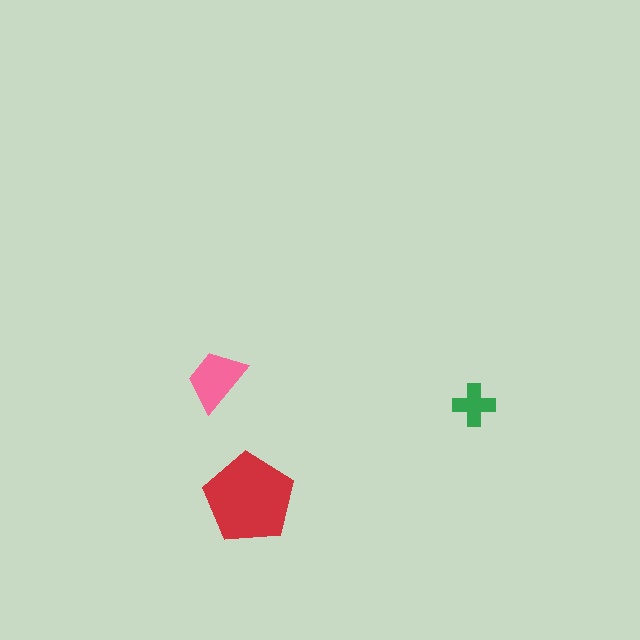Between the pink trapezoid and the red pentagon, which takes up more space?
The red pentagon.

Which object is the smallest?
The green cross.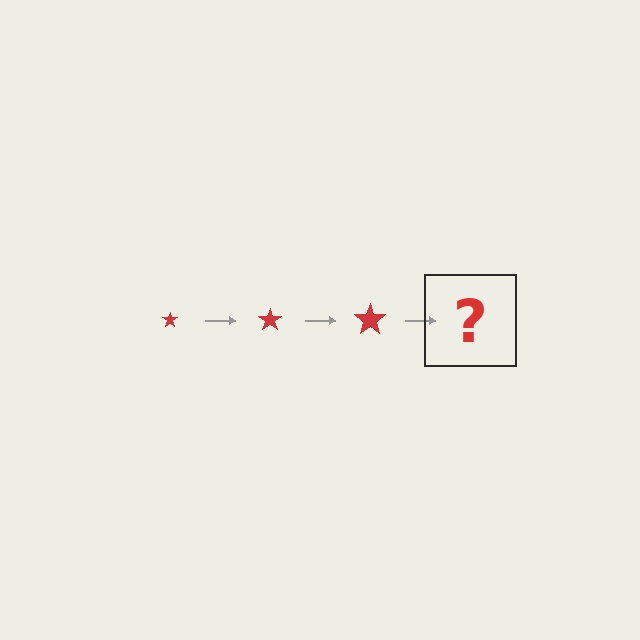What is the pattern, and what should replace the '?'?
The pattern is that the star gets progressively larger each step. The '?' should be a red star, larger than the previous one.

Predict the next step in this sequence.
The next step is a red star, larger than the previous one.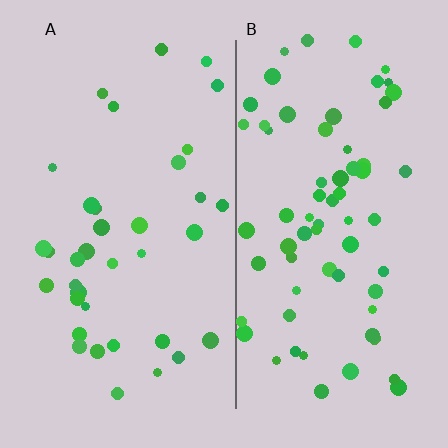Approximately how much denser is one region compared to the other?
Approximately 1.8× — region B over region A.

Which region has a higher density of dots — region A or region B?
B (the right).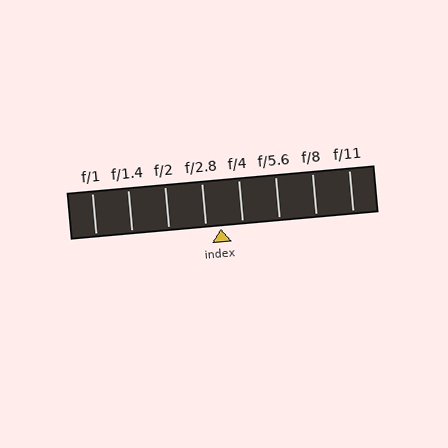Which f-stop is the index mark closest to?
The index mark is closest to f/2.8.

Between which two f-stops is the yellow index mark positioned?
The index mark is between f/2.8 and f/4.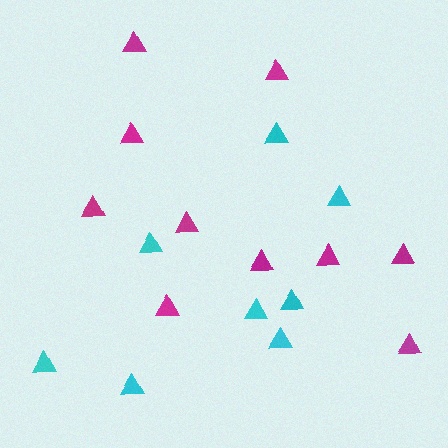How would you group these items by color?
There are 2 groups: one group of magenta triangles (10) and one group of cyan triangles (8).